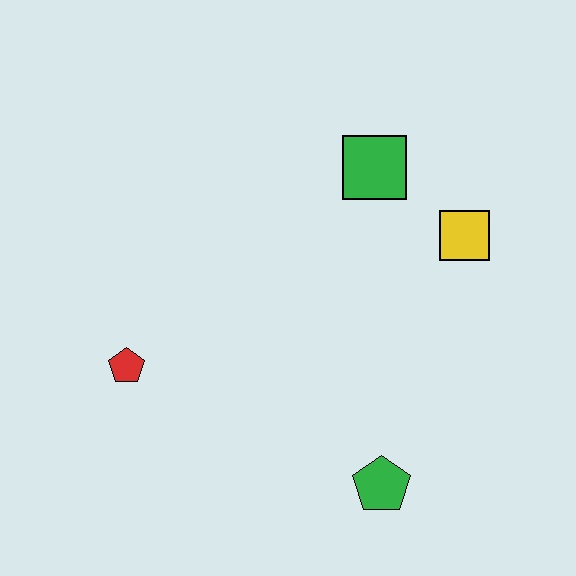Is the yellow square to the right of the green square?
Yes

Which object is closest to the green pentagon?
The yellow square is closest to the green pentagon.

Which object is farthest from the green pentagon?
The green square is farthest from the green pentagon.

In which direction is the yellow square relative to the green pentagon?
The yellow square is above the green pentagon.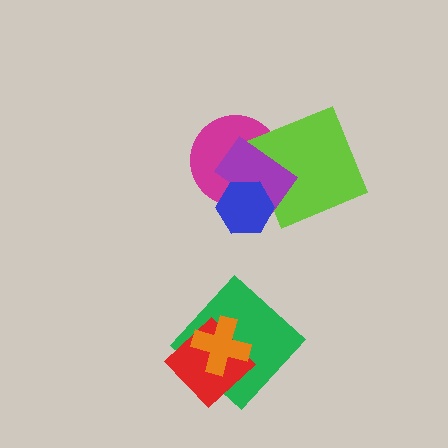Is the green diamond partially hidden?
Yes, it is partially covered by another shape.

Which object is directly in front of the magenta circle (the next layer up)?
The lime square is directly in front of the magenta circle.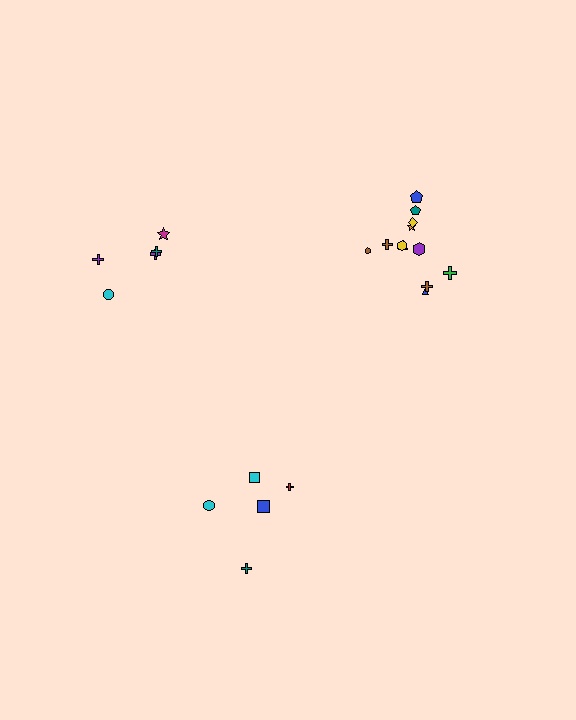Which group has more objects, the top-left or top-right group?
The top-right group.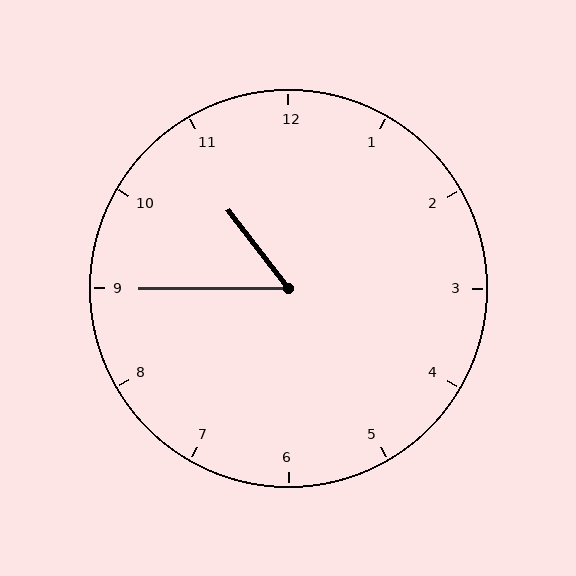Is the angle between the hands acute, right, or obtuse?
It is acute.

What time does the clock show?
10:45.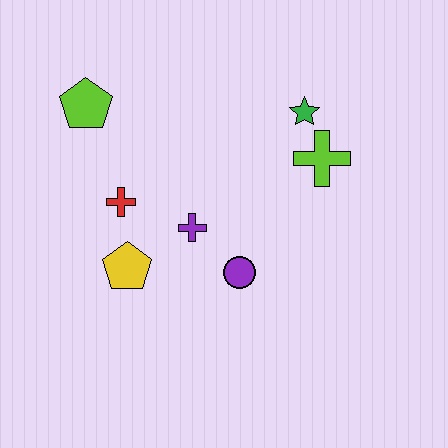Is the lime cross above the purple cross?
Yes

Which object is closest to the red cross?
The yellow pentagon is closest to the red cross.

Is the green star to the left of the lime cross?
Yes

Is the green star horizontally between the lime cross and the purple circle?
Yes